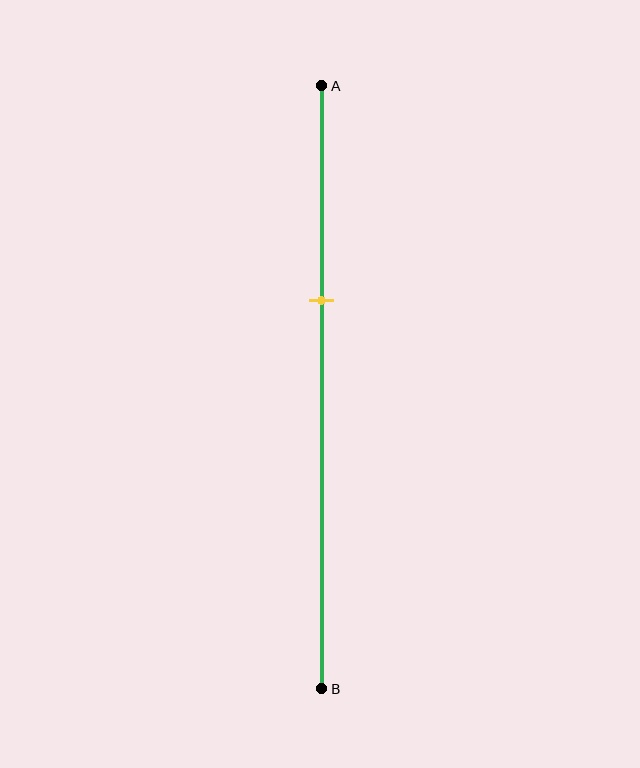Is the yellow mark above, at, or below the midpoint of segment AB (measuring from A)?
The yellow mark is above the midpoint of segment AB.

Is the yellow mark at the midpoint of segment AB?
No, the mark is at about 35% from A, not at the 50% midpoint.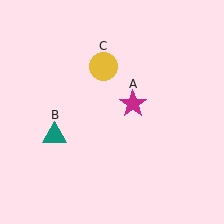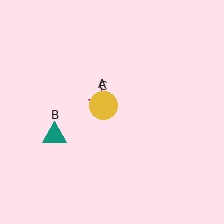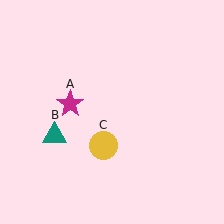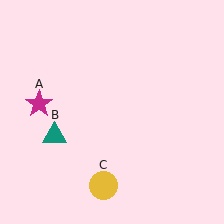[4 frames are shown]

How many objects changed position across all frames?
2 objects changed position: magenta star (object A), yellow circle (object C).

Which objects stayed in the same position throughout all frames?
Teal triangle (object B) remained stationary.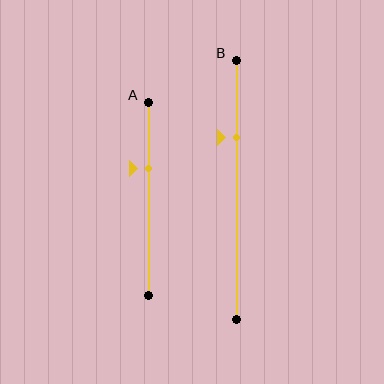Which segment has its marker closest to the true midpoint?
Segment A has its marker closest to the true midpoint.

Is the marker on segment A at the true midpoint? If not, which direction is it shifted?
No, the marker on segment A is shifted upward by about 16% of the segment length.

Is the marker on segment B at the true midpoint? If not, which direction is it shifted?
No, the marker on segment B is shifted upward by about 20% of the segment length.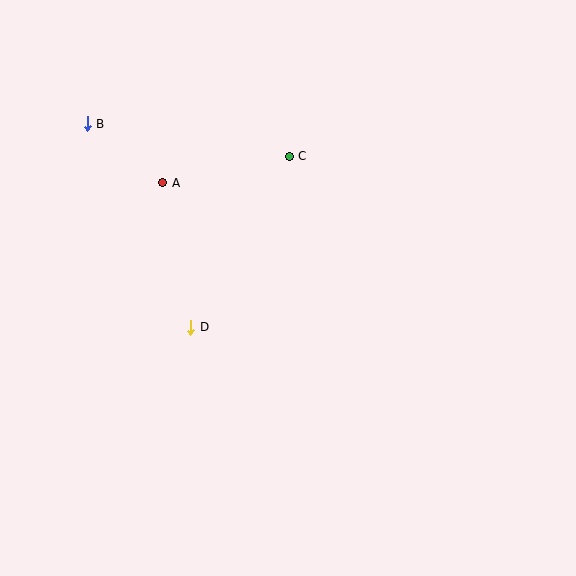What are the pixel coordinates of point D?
Point D is at (191, 327).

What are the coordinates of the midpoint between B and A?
The midpoint between B and A is at (125, 153).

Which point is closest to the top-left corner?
Point B is closest to the top-left corner.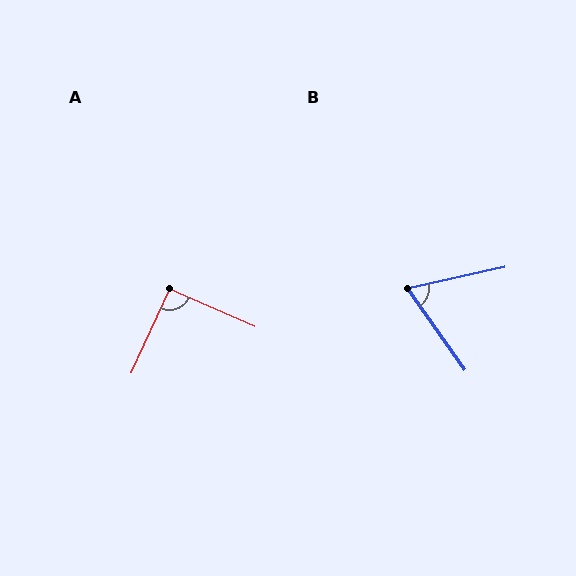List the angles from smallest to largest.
B (67°), A (91°).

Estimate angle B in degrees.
Approximately 67 degrees.